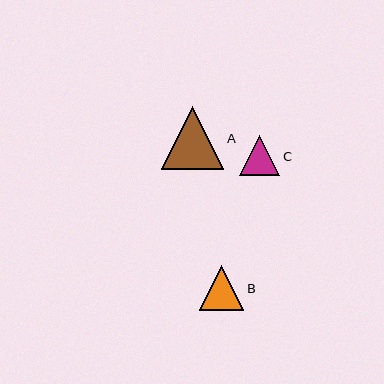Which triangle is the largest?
Triangle A is the largest with a size of approximately 63 pixels.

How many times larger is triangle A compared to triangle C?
Triangle A is approximately 1.6 times the size of triangle C.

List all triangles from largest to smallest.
From largest to smallest: A, B, C.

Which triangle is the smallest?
Triangle C is the smallest with a size of approximately 40 pixels.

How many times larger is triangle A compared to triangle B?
Triangle A is approximately 1.4 times the size of triangle B.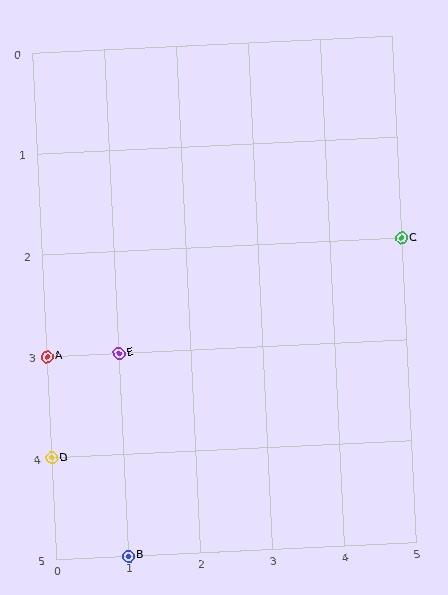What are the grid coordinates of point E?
Point E is at grid coordinates (1, 3).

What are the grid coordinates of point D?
Point D is at grid coordinates (0, 4).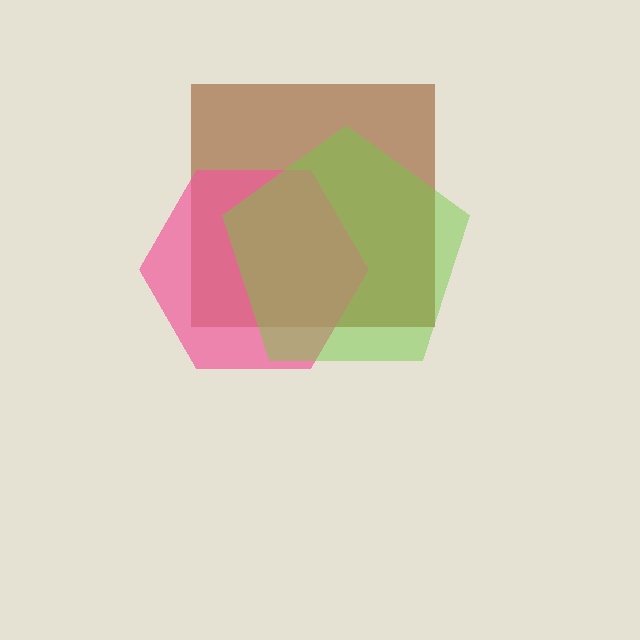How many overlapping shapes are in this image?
There are 3 overlapping shapes in the image.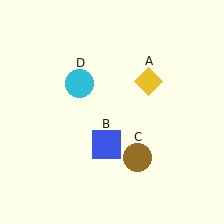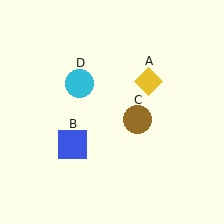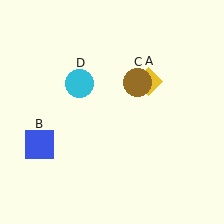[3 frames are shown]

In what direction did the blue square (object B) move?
The blue square (object B) moved left.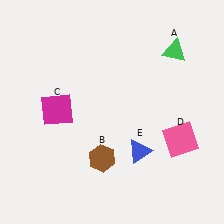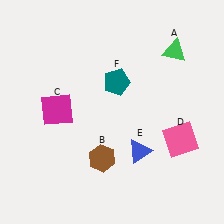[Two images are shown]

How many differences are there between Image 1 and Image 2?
There is 1 difference between the two images.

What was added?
A teal pentagon (F) was added in Image 2.